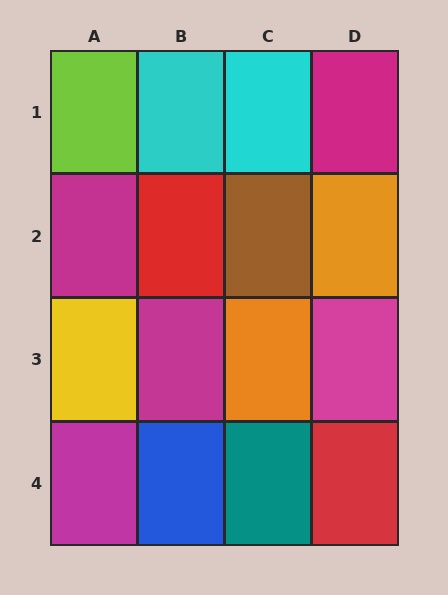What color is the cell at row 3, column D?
Magenta.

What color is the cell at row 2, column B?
Red.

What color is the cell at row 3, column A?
Yellow.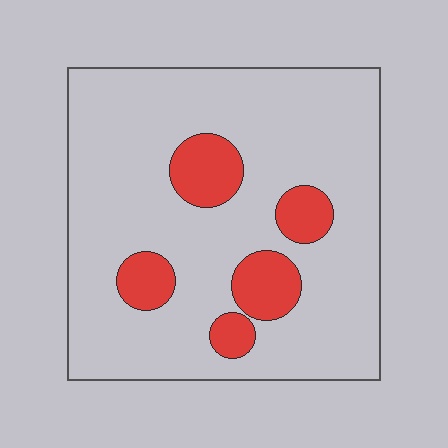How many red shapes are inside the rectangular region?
5.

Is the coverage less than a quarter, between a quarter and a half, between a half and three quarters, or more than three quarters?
Less than a quarter.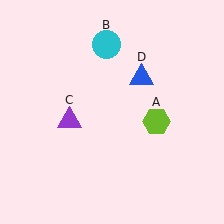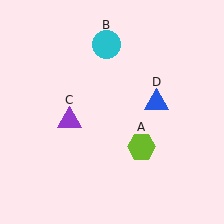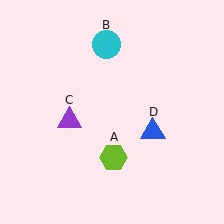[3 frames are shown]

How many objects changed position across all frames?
2 objects changed position: lime hexagon (object A), blue triangle (object D).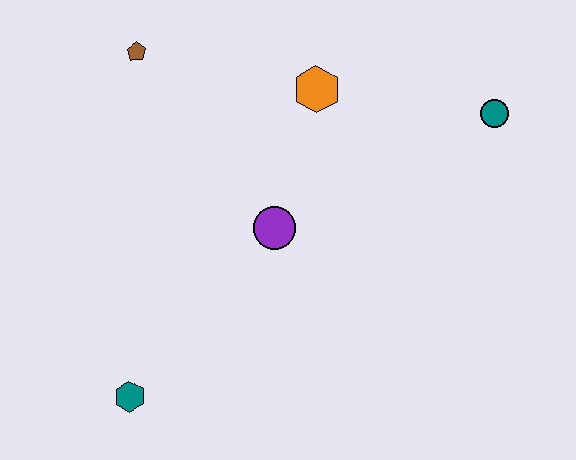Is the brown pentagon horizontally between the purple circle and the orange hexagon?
No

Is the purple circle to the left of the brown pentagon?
No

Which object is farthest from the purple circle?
The teal circle is farthest from the purple circle.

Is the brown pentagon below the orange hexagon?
No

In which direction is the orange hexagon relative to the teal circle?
The orange hexagon is to the left of the teal circle.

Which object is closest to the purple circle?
The orange hexagon is closest to the purple circle.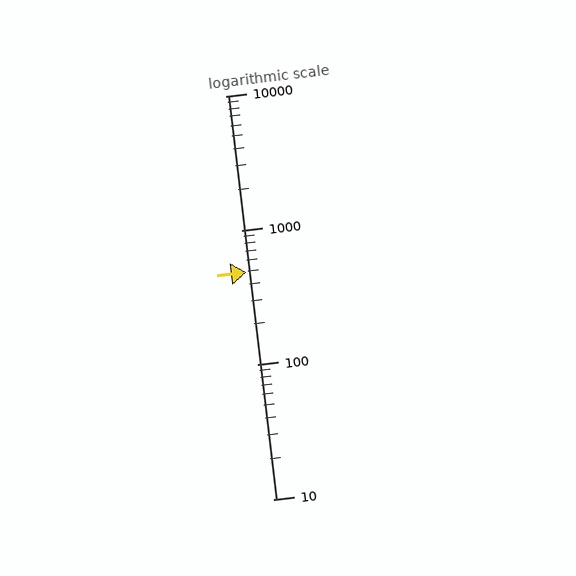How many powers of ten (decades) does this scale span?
The scale spans 3 decades, from 10 to 10000.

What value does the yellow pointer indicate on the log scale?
The pointer indicates approximately 490.